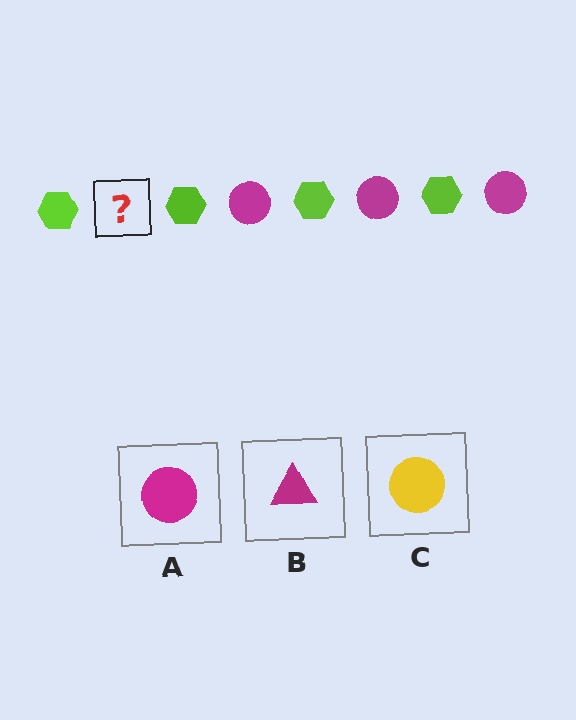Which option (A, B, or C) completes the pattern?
A.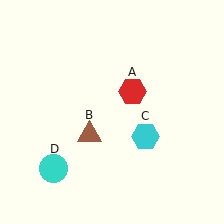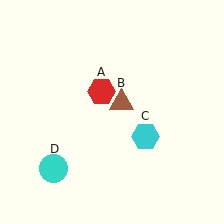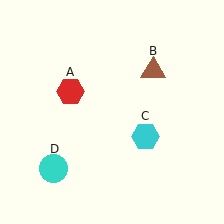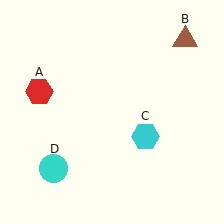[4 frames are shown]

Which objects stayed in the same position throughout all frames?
Cyan hexagon (object C) and cyan circle (object D) remained stationary.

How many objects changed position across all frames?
2 objects changed position: red hexagon (object A), brown triangle (object B).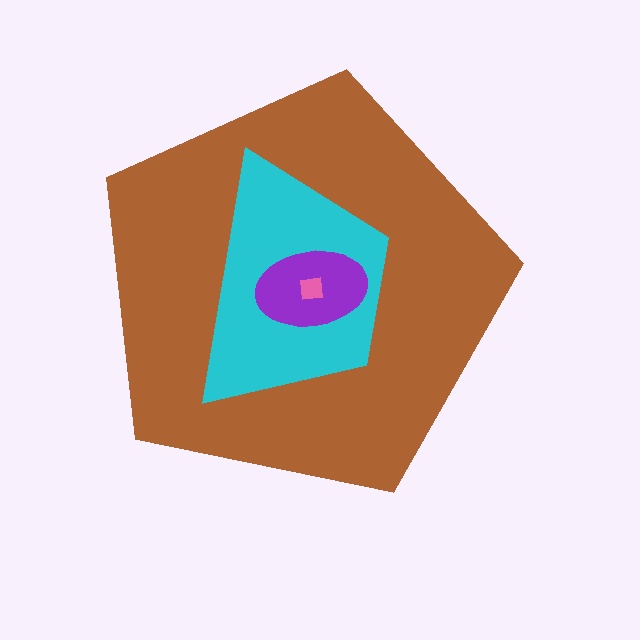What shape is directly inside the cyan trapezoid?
The purple ellipse.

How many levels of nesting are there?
4.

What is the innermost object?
The pink square.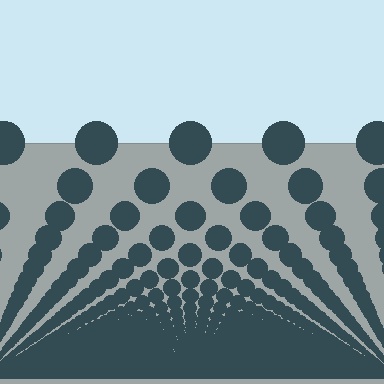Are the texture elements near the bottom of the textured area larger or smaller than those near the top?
Smaller. The gradient is inverted — elements near the bottom are smaller and denser.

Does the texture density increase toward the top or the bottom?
Density increases toward the bottom.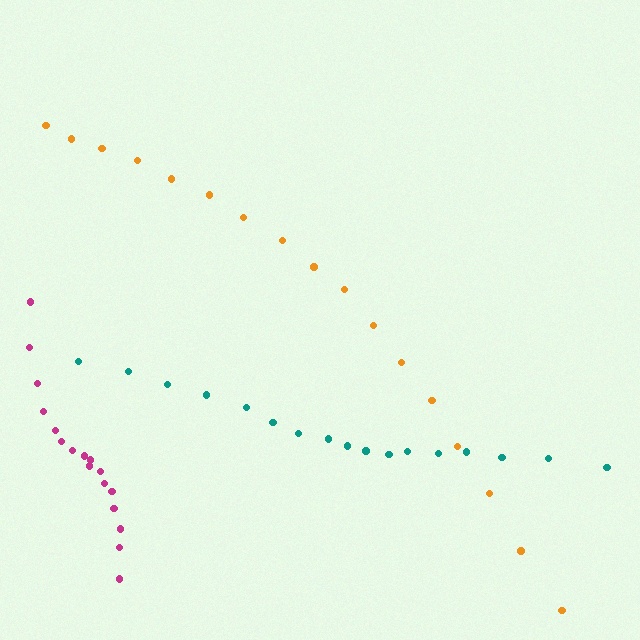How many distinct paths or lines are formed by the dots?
There are 3 distinct paths.